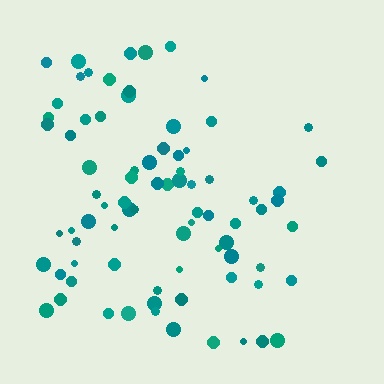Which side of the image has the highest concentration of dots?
The left.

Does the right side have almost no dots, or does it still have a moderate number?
Still a moderate number, just noticeably fewer than the left.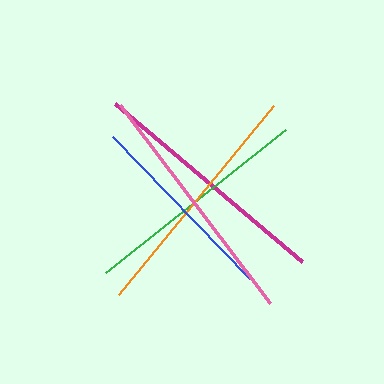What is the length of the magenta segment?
The magenta segment is approximately 245 pixels long.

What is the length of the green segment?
The green segment is approximately 230 pixels long.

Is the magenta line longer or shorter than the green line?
The magenta line is longer than the green line.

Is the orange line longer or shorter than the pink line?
The pink line is longer than the orange line.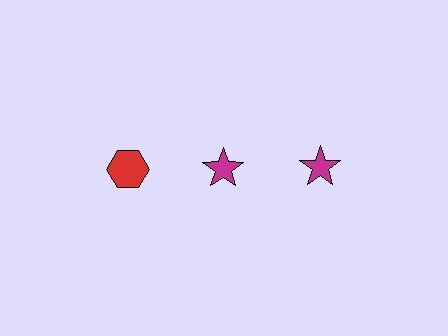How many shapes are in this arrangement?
There are 3 shapes arranged in a grid pattern.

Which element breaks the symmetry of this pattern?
The red hexagon in the top row, leftmost column breaks the symmetry. All other shapes are magenta stars.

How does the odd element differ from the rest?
It differs in both color (red instead of magenta) and shape (hexagon instead of star).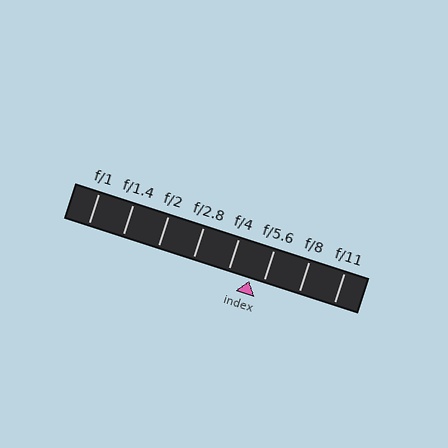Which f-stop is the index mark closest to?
The index mark is closest to f/5.6.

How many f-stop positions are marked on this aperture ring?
There are 8 f-stop positions marked.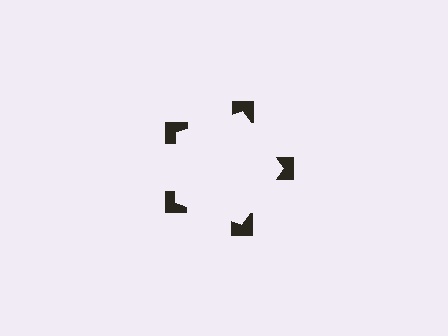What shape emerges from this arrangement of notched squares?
An illusory pentagon — its edges are inferred from the aligned wedge cuts in the notched squares, not physically drawn.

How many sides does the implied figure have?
5 sides.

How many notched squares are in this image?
There are 5 — one at each vertex of the illusory pentagon.